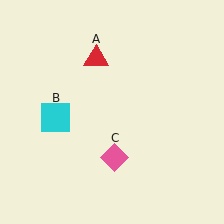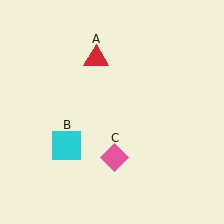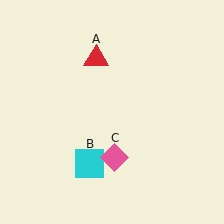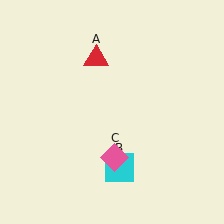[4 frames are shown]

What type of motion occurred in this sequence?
The cyan square (object B) rotated counterclockwise around the center of the scene.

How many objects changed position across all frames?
1 object changed position: cyan square (object B).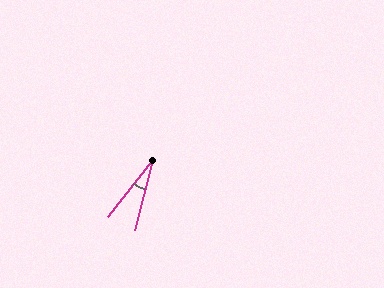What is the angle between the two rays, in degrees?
Approximately 24 degrees.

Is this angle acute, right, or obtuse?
It is acute.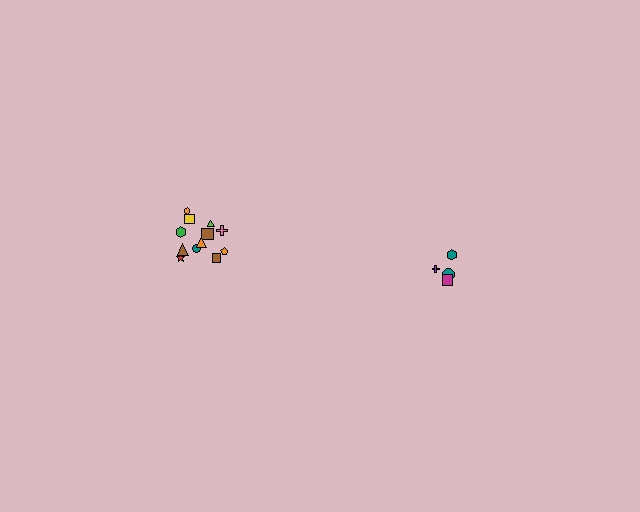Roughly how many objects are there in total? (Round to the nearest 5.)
Roughly 15 objects in total.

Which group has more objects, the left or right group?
The left group.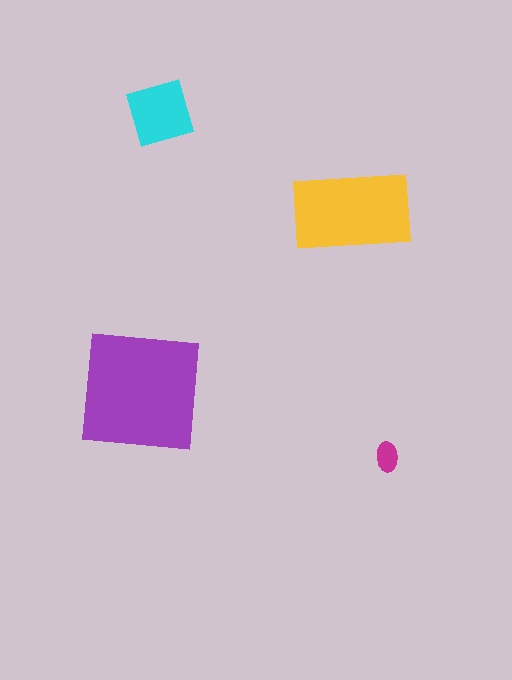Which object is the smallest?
The magenta ellipse.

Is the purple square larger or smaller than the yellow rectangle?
Larger.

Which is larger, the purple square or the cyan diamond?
The purple square.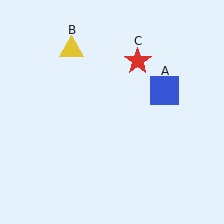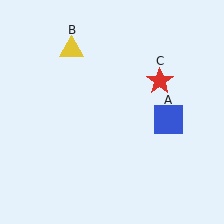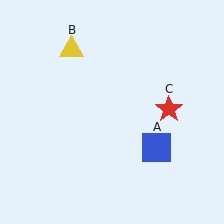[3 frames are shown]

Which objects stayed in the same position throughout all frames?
Yellow triangle (object B) remained stationary.